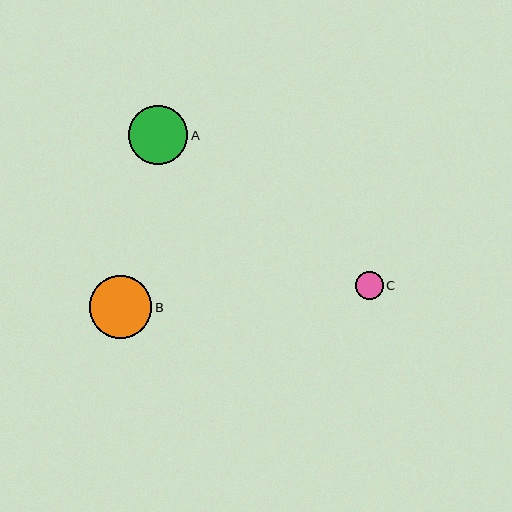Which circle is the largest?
Circle B is the largest with a size of approximately 63 pixels.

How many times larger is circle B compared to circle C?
Circle B is approximately 2.3 times the size of circle C.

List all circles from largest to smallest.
From largest to smallest: B, A, C.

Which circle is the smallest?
Circle C is the smallest with a size of approximately 28 pixels.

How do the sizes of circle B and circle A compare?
Circle B and circle A are approximately the same size.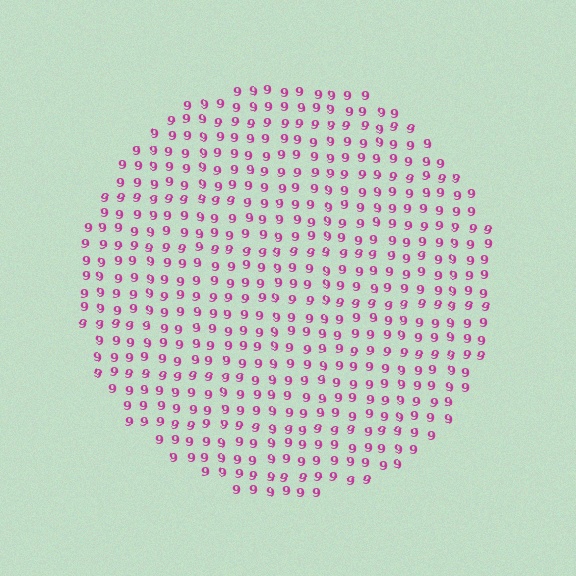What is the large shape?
The large shape is a circle.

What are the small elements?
The small elements are digit 9's.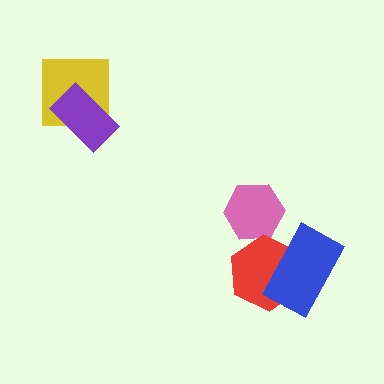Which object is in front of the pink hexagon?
The red hexagon is in front of the pink hexagon.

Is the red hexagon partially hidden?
Yes, it is partially covered by another shape.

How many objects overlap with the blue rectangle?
1 object overlaps with the blue rectangle.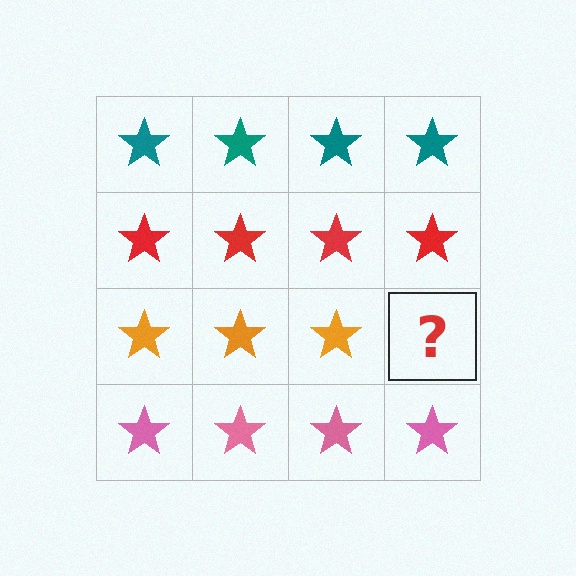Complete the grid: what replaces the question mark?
The question mark should be replaced with an orange star.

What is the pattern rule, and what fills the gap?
The rule is that each row has a consistent color. The gap should be filled with an orange star.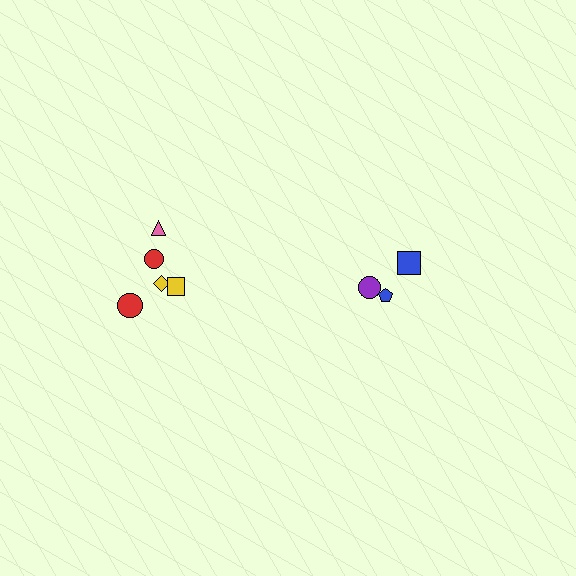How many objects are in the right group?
There are 3 objects.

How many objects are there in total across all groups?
There are 8 objects.